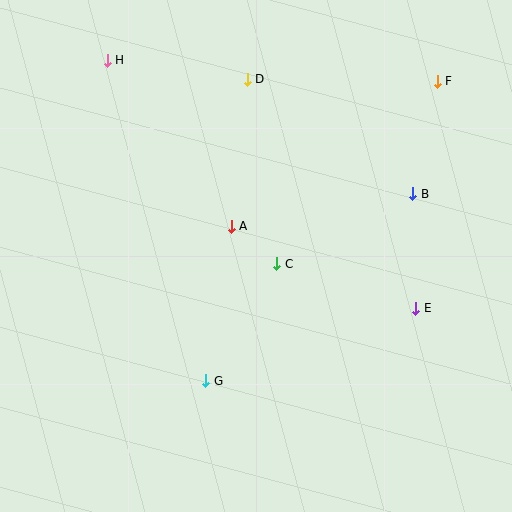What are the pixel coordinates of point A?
Point A is at (231, 226).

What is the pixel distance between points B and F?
The distance between B and F is 115 pixels.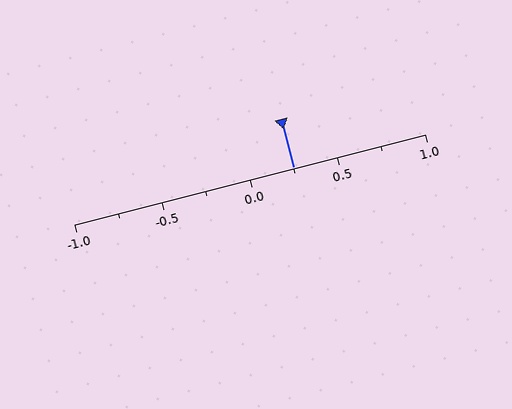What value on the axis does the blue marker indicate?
The marker indicates approximately 0.25.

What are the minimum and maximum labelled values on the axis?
The axis runs from -1.0 to 1.0.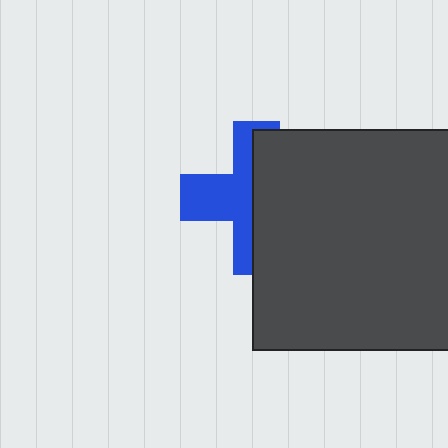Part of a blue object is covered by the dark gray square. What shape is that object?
It is a cross.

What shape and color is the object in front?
The object in front is a dark gray square.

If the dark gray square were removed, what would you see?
You would see the complete blue cross.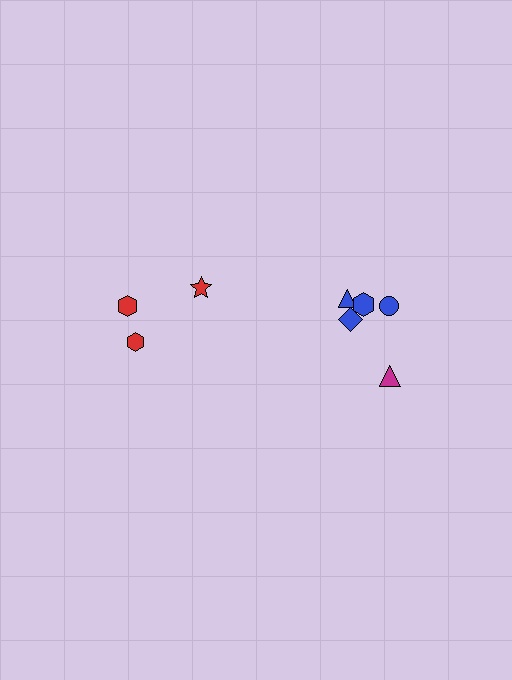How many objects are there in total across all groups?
There are 8 objects.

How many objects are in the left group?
There are 3 objects.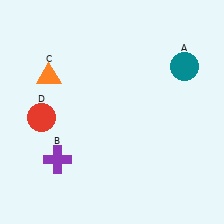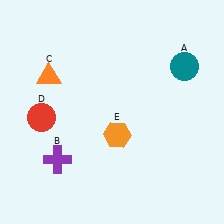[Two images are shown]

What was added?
An orange hexagon (E) was added in Image 2.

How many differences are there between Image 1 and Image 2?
There is 1 difference between the two images.